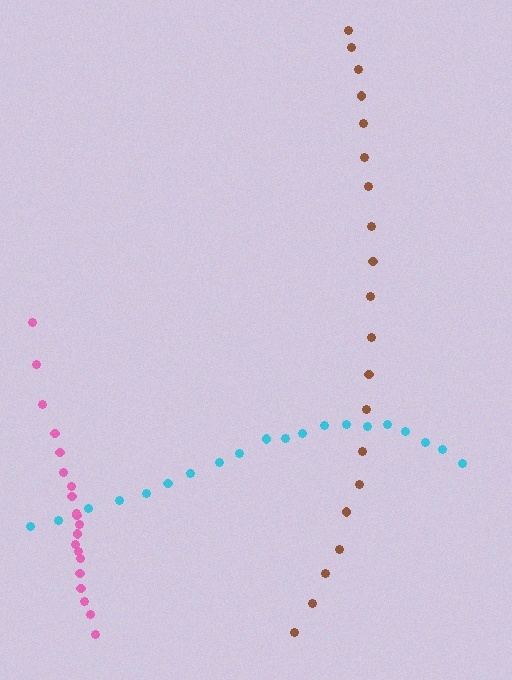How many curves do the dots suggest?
There are 3 distinct paths.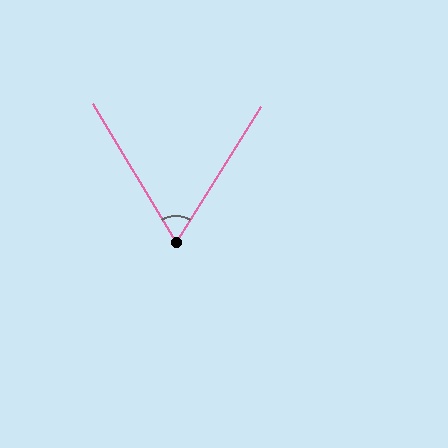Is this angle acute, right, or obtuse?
It is acute.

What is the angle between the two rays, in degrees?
Approximately 63 degrees.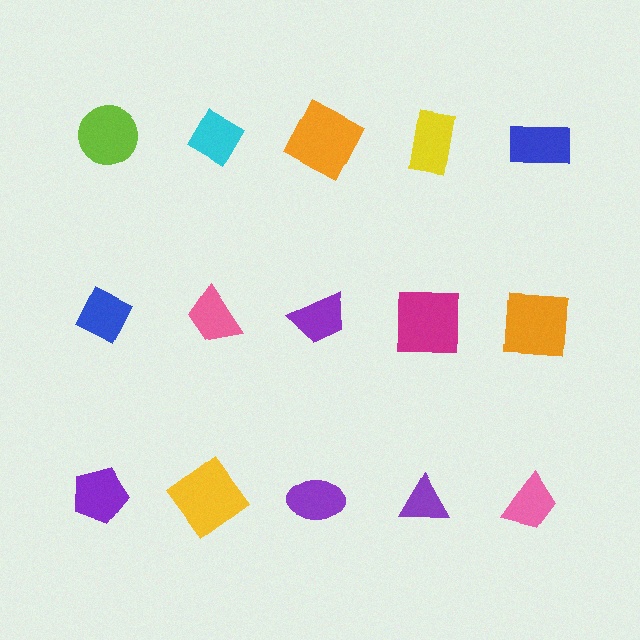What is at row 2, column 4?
A magenta square.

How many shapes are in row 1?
5 shapes.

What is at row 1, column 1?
A lime circle.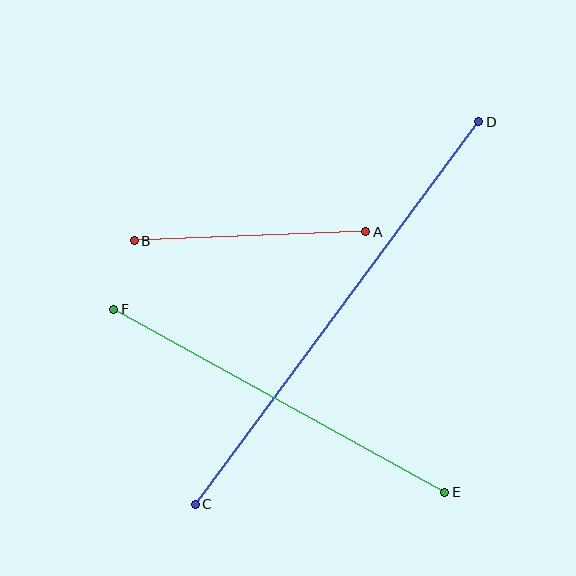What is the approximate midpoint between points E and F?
The midpoint is at approximately (279, 401) pixels.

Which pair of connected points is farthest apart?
Points C and D are farthest apart.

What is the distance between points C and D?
The distance is approximately 476 pixels.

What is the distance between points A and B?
The distance is approximately 231 pixels.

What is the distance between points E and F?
The distance is approximately 378 pixels.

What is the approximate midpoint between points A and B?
The midpoint is at approximately (250, 236) pixels.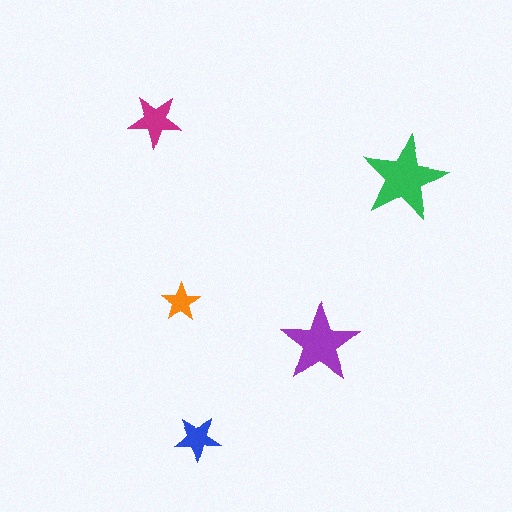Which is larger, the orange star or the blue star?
The blue one.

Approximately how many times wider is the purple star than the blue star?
About 1.5 times wider.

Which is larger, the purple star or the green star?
The green one.